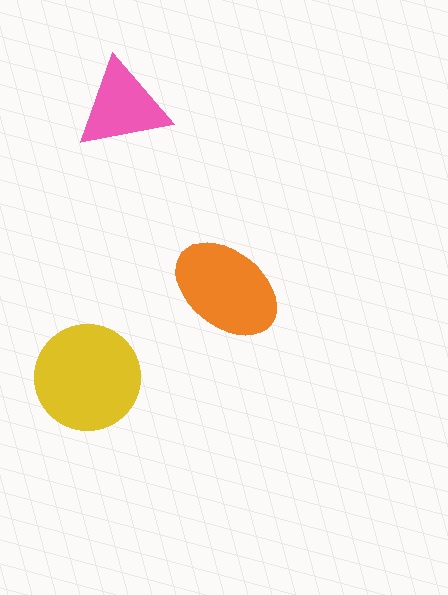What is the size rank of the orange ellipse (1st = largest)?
2nd.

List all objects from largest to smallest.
The yellow circle, the orange ellipse, the pink triangle.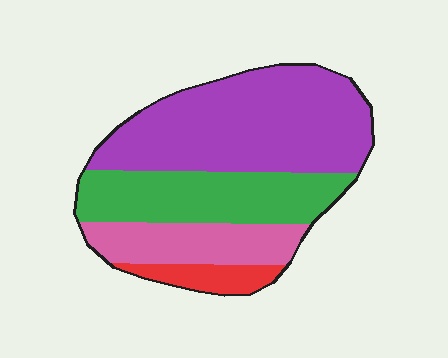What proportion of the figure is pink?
Pink covers around 20% of the figure.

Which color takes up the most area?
Purple, at roughly 45%.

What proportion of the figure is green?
Green takes up between a sixth and a third of the figure.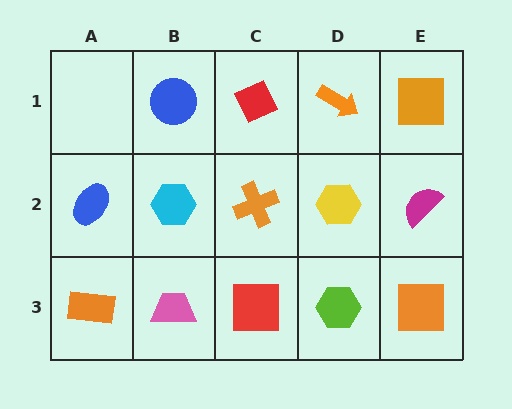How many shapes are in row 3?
5 shapes.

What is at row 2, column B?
A cyan hexagon.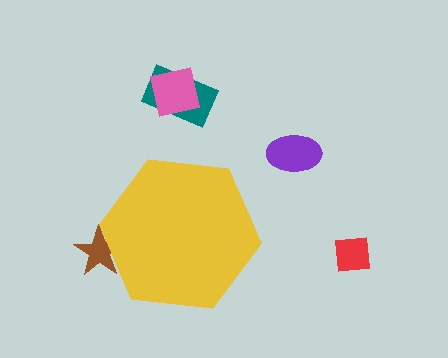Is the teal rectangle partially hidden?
No, the teal rectangle is fully visible.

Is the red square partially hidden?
No, the red square is fully visible.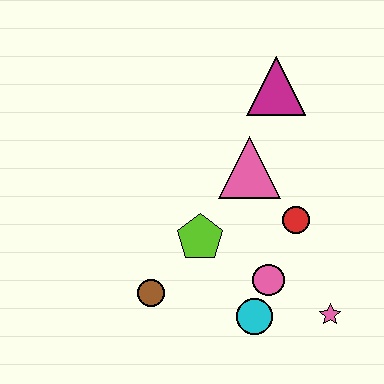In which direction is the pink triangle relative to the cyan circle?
The pink triangle is above the cyan circle.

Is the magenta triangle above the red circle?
Yes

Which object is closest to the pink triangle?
The red circle is closest to the pink triangle.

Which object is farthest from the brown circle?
The magenta triangle is farthest from the brown circle.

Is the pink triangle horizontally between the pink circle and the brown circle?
Yes